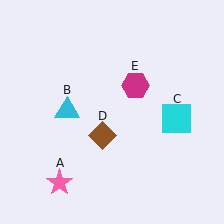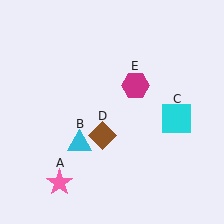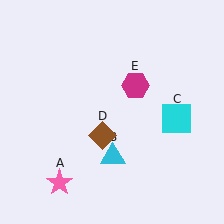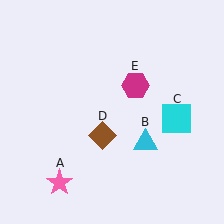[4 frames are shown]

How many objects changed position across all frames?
1 object changed position: cyan triangle (object B).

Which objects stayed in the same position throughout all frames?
Pink star (object A) and cyan square (object C) and brown diamond (object D) and magenta hexagon (object E) remained stationary.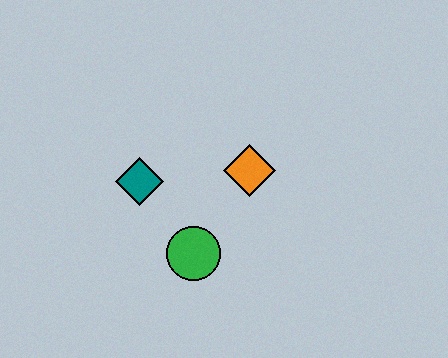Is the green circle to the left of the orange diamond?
Yes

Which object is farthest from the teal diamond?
The orange diamond is farthest from the teal diamond.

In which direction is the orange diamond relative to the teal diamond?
The orange diamond is to the right of the teal diamond.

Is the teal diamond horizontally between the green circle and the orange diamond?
No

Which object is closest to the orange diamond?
The green circle is closest to the orange diamond.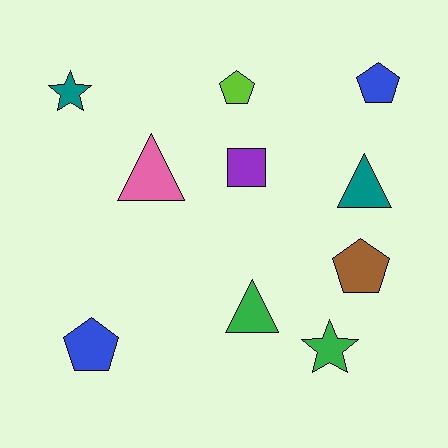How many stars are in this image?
There are 2 stars.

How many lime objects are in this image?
There is 1 lime object.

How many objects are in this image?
There are 10 objects.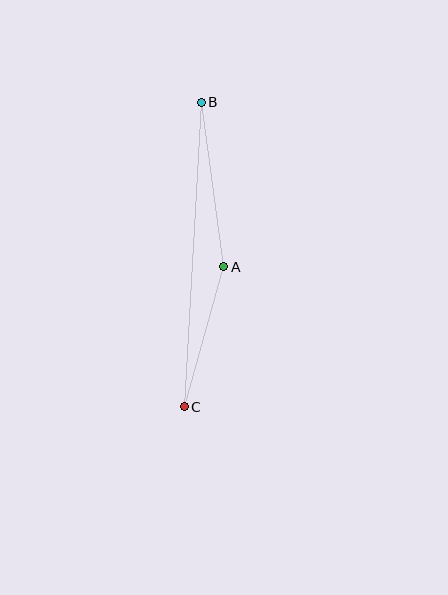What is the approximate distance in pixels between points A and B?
The distance between A and B is approximately 166 pixels.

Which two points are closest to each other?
Points A and C are closest to each other.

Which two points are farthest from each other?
Points B and C are farthest from each other.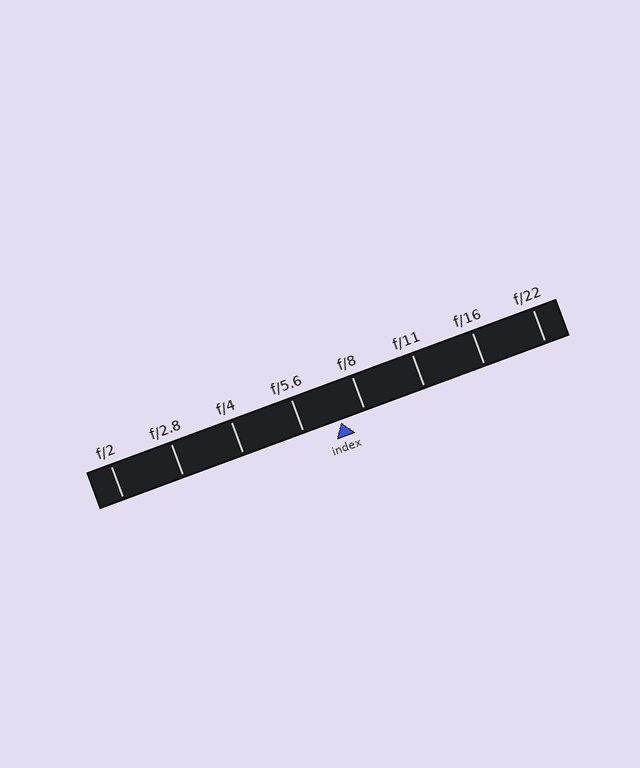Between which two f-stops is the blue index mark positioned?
The index mark is between f/5.6 and f/8.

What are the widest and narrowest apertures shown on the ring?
The widest aperture shown is f/2 and the narrowest is f/22.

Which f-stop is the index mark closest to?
The index mark is closest to f/8.